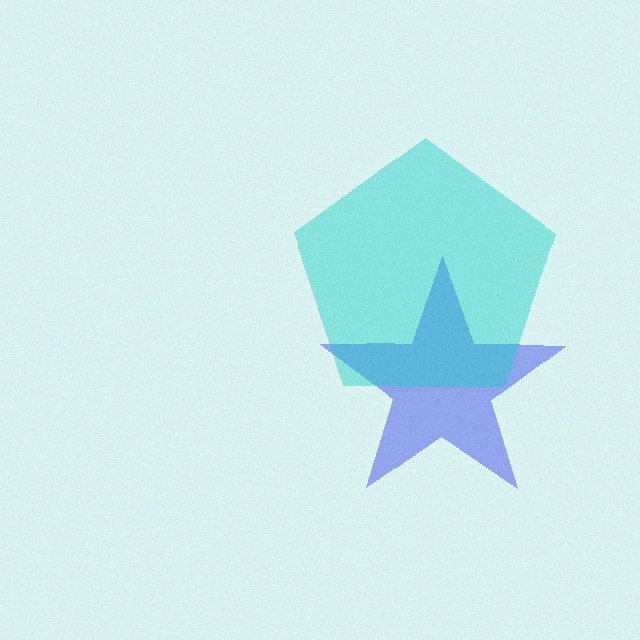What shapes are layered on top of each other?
The layered shapes are: a blue star, a cyan pentagon.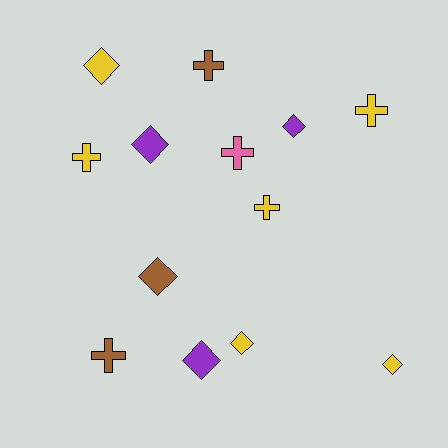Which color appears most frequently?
Yellow, with 6 objects.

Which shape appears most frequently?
Diamond, with 7 objects.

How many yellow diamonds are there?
There are 3 yellow diamonds.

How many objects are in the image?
There are 13 objects.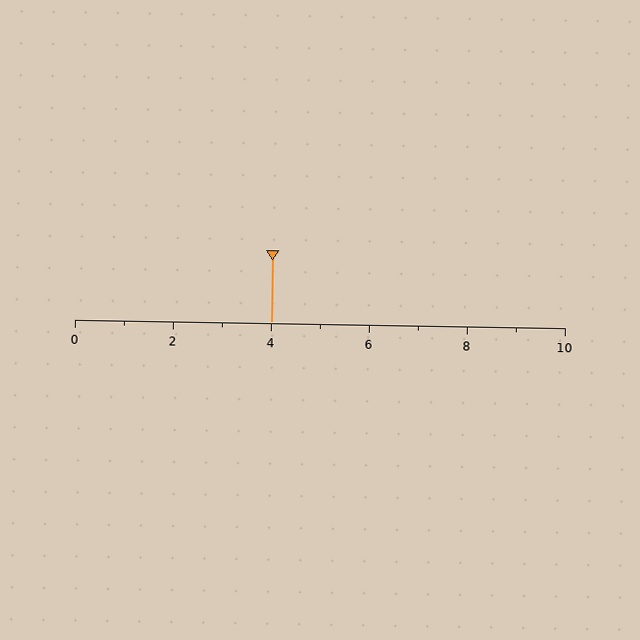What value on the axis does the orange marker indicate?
The marker indicates approximately 4.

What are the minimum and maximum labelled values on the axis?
The axis runs from 0 to 10.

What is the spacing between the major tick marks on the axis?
The major ticks are spaced 2 apart.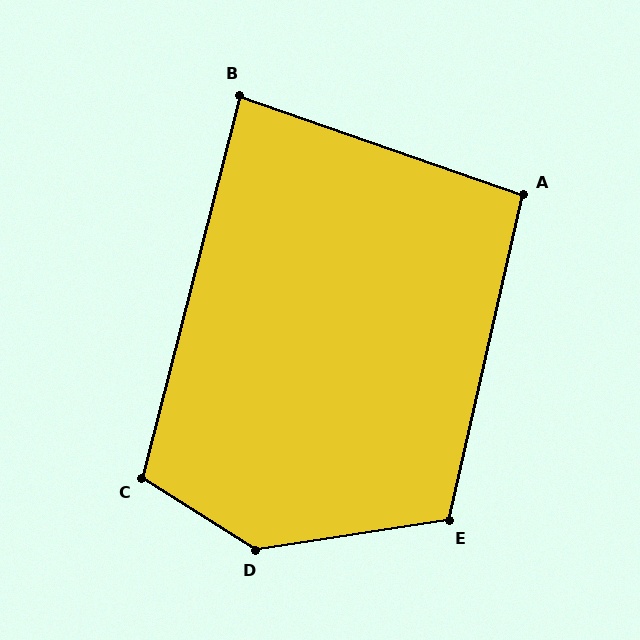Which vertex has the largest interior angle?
D, at approximately 139 degrees.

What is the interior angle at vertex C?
Approximately 108 degrees (obtuse).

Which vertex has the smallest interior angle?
B, at approximately 85 degrees.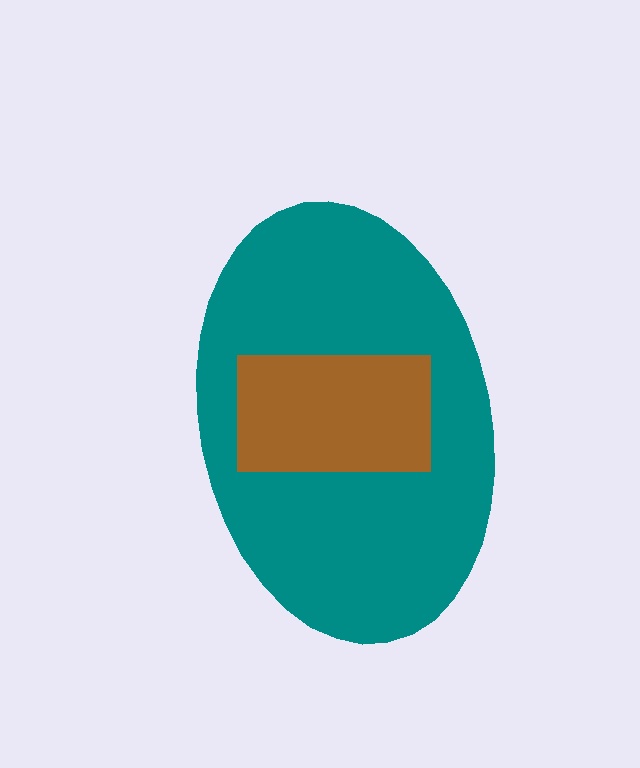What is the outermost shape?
The teal ellipse.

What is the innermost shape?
The brown rectangle.